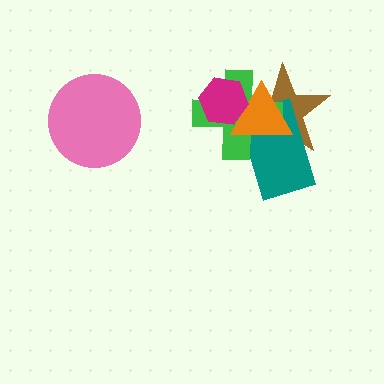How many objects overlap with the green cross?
4 objects overlap with the green cross.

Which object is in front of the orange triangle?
The magenta hexagon is in front of the orange triangle.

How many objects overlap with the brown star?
4 objects overlap with the brown star.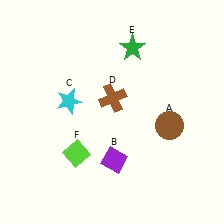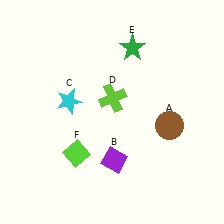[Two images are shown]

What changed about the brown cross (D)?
In Image 1, D is brown. In Image 2, it changed to lime.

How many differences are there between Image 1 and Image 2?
There is 1 difference between the two images.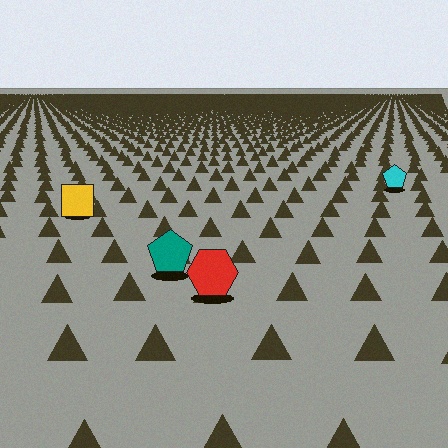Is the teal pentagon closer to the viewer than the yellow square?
Yes. The teal pentagon is closer — you can tell from the texture gradient: the ground texture is coarser near it.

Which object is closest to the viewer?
The red hexagon is closest. The texture marks near it are larger and more spread out.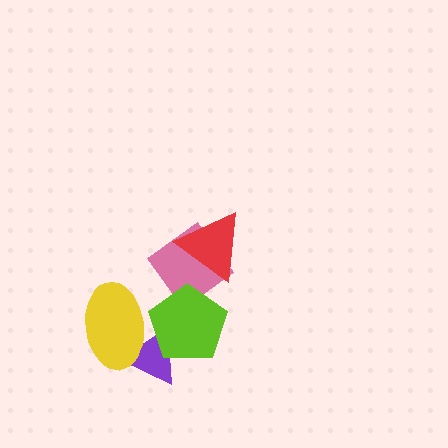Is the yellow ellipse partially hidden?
Yes, it is partially covered by another shape.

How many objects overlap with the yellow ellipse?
2 objects overlap with the yellow ellipse.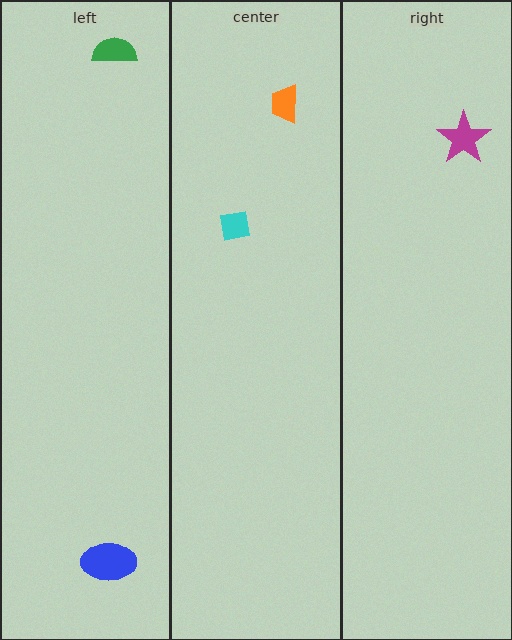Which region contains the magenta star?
The right region.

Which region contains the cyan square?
The center region.